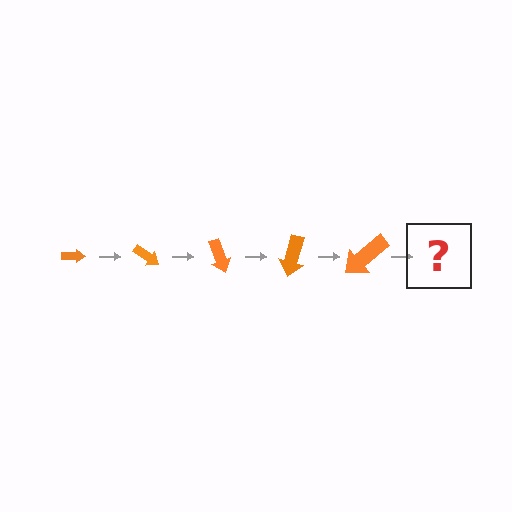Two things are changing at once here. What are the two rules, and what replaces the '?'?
The two rules are that the arrow grows larger each step and it rotates 35 degrees each step. The '?' should be an arrow, larger than the previous one and rotated 175 degrees from the start.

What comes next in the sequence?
The next element should be an arrow, larger than the previous one and rotated 175 degrees from the start.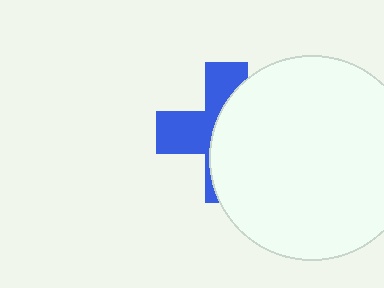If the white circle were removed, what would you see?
You would see the complete blue cross.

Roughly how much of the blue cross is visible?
A small part of it is visible (roughly 43%).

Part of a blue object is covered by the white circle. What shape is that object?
It is a cross.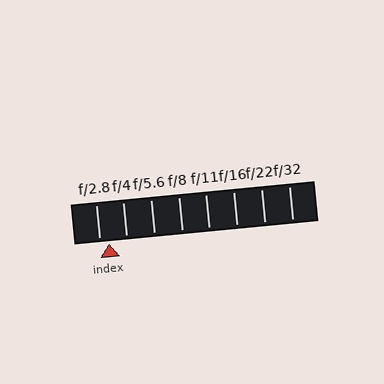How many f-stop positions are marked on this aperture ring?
There are 8 f-stop positions marked.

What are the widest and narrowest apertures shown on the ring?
The widest aperture shown is f/2.8 and the narrowest is f/32.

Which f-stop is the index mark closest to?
The index mark is closest to f/2.8.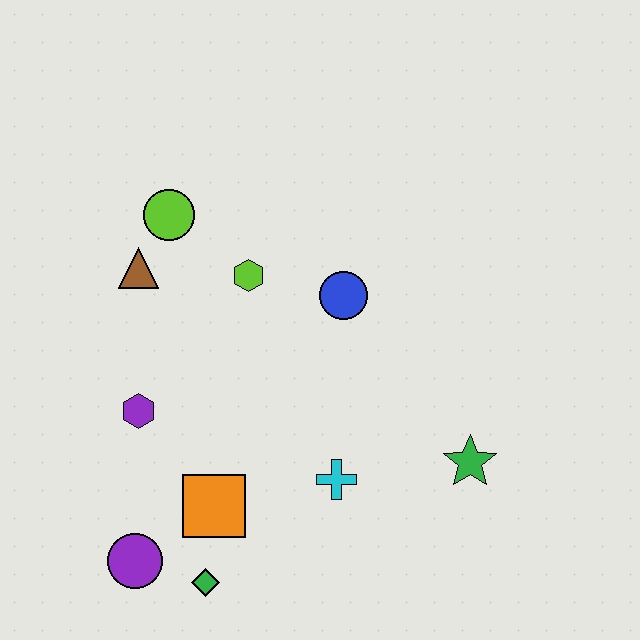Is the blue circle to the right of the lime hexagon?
Yes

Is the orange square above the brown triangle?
No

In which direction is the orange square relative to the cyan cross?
The orange square is to the left of the cyan cross.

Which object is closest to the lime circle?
The brown triangle is closest to the lime circle.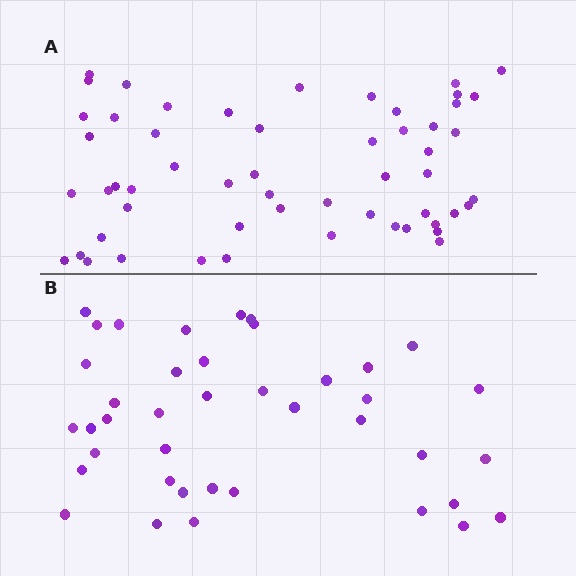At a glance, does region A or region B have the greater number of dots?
Region A (the top region) has more dots.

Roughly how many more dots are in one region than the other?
Region A has approximately 15 more dots than region B.